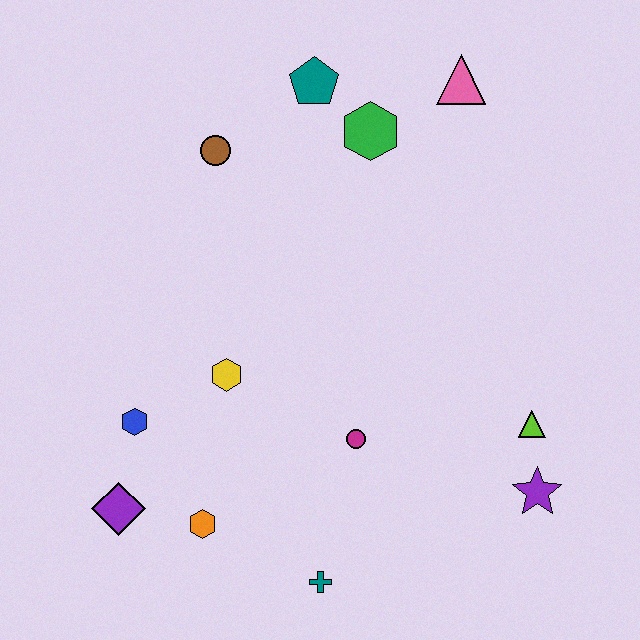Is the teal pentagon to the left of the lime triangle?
Yes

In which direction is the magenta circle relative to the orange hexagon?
The magenta circle is to the right of the orange hexagon.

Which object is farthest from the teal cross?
The pink triangle is farthest from the teal cross.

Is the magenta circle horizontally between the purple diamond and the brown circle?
No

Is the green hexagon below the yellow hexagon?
No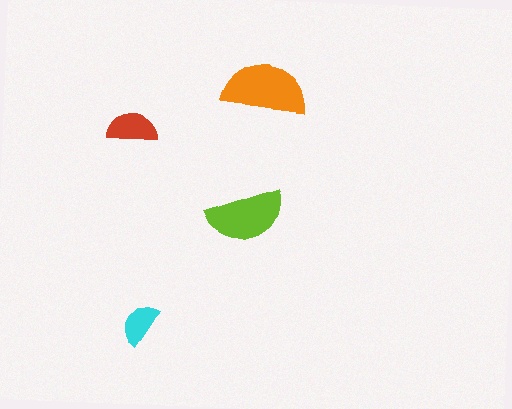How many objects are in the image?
There are 4 objects in the image.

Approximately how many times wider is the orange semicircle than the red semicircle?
About 1.5 times wider.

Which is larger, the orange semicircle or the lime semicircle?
The orange one.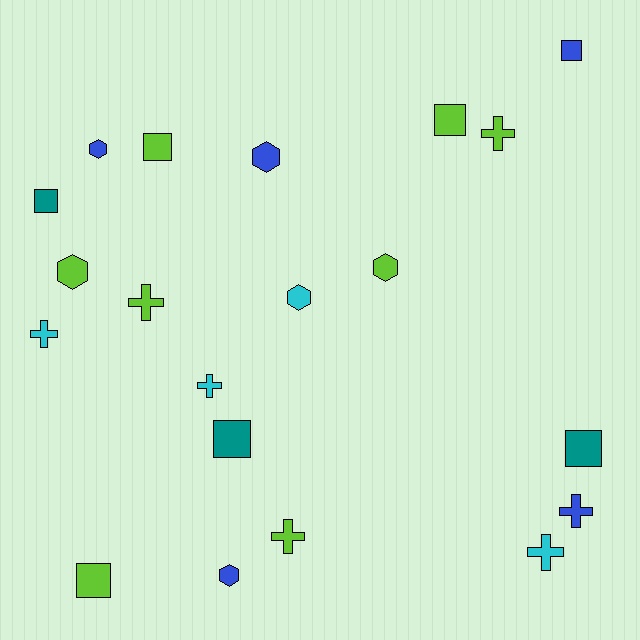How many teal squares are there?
There are 3 teal squares.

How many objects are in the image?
There are 20 objects.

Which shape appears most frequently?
Cross, with 7 objects.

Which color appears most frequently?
Lime, with 8 objects.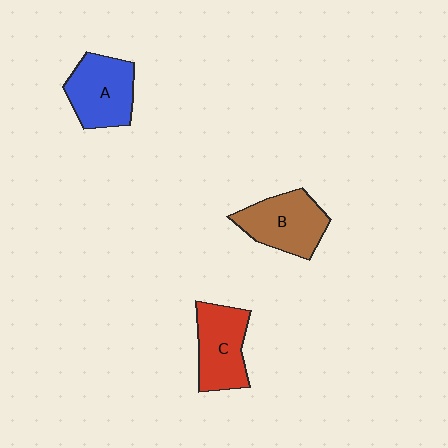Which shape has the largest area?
Shape B (brown).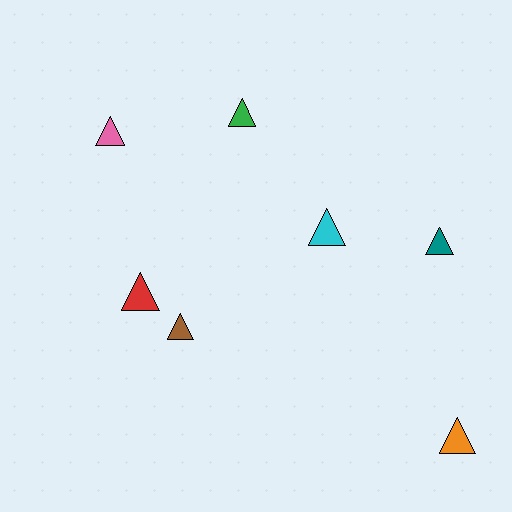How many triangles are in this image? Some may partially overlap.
There are 7 triangles.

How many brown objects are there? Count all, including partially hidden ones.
There is 1 brown object.